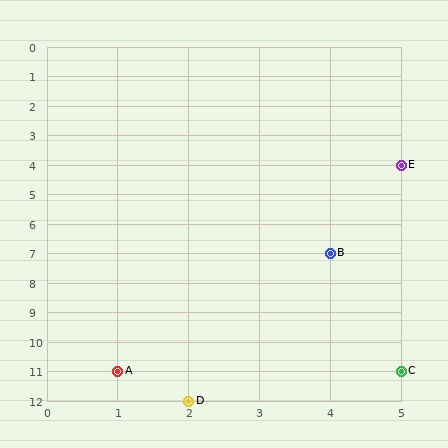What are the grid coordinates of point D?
Point D is at grid coordinates (2, 12).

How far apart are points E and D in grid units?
Points E and D are 3 columns and 8 rows apart (about 8.5 grid units diagonally).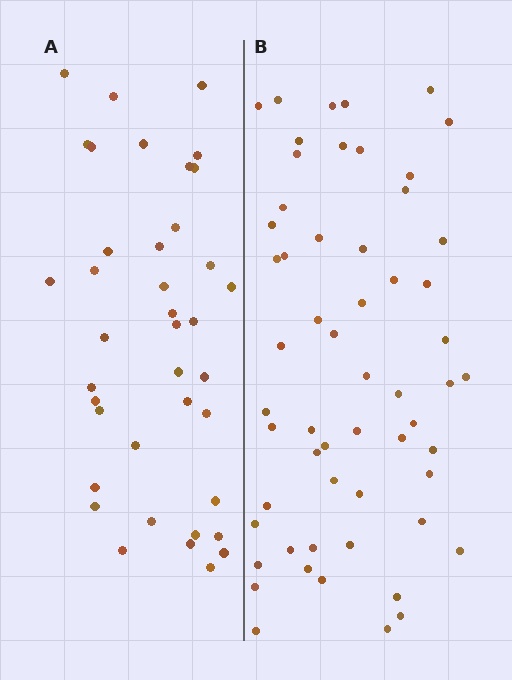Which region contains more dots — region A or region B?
Region B (the right region) has more dots.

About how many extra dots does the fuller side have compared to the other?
Region B has approximately 20 more dots than region A.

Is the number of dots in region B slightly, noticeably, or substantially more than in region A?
Region B has substantially more. The ratio is roughly 1.5 to 1.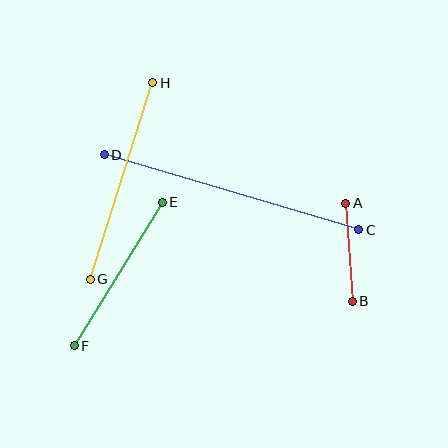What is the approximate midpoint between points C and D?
The midpoint is at approximately (232, 192) pixels.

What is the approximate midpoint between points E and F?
The midpoint is at approximately (118, 274) pixels.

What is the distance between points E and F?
The distance is approximately 168 pixels.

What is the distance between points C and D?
The distance is approximately 265 pixels.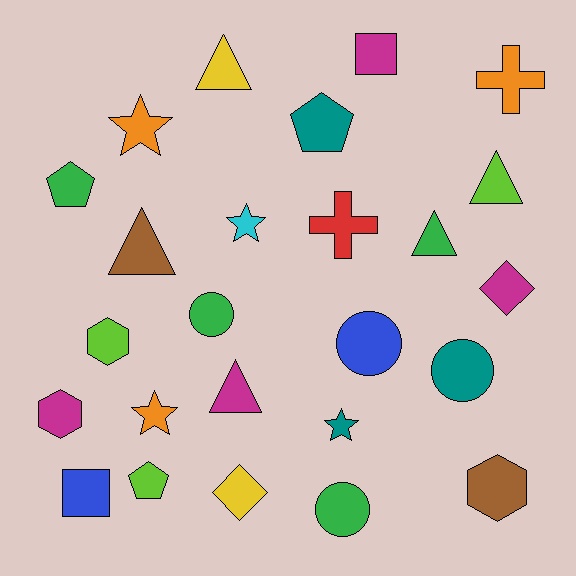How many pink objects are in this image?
There are no pink objects.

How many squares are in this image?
There are 2 squares.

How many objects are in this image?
There are 25 objects.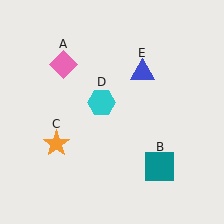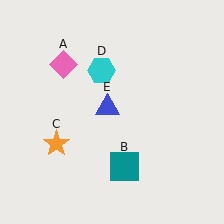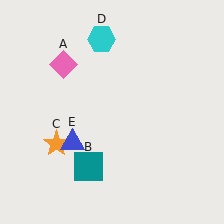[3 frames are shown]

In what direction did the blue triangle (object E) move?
The blue triangle (object E) moved down and to the left.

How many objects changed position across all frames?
3 objects changed position: teal square (object B), cyan hexagon (object D), blue triangle (object E).